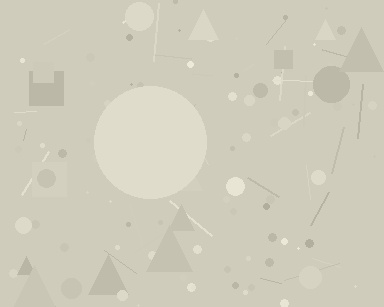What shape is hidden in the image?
A circle is hidden in the image.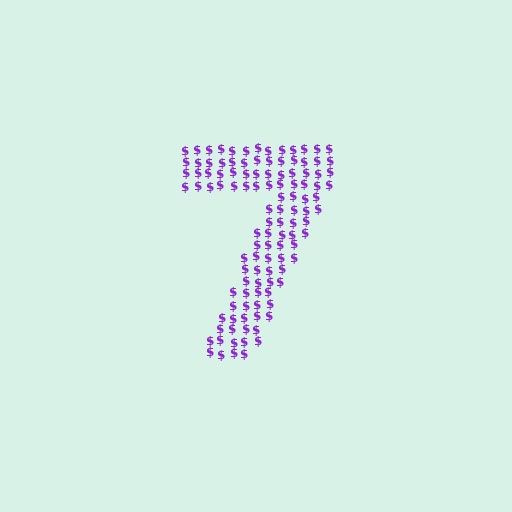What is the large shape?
The large shape is the digit 7.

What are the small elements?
The small elements are dollar signs.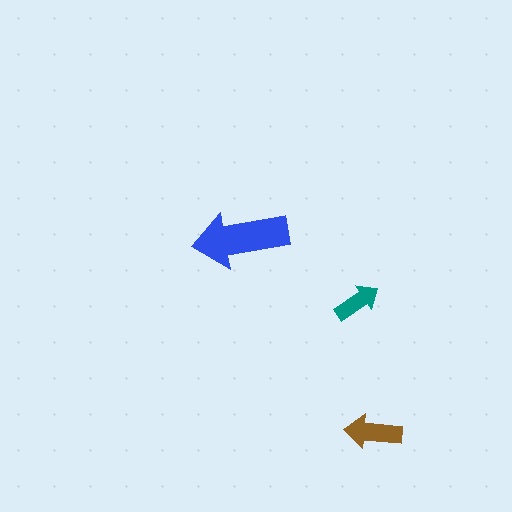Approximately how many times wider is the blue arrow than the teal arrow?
About 2 times wider.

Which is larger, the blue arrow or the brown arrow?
The blue one.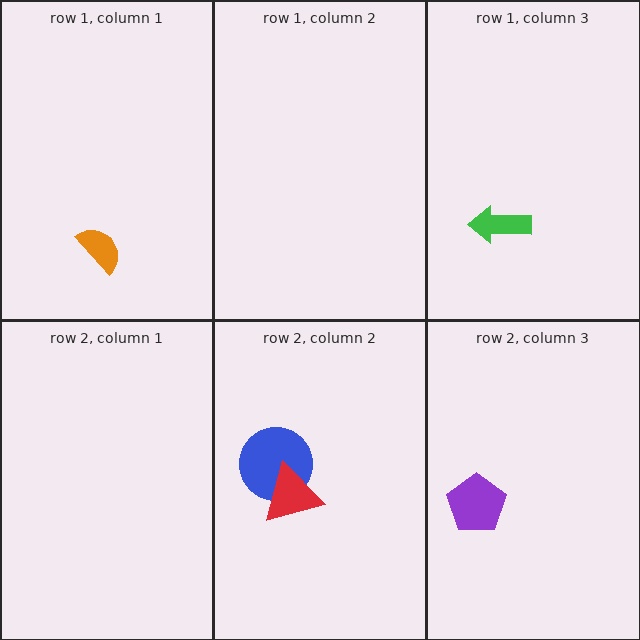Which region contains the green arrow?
The row 1, column 3 region.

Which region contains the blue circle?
The row 2, column 2 region.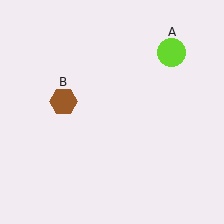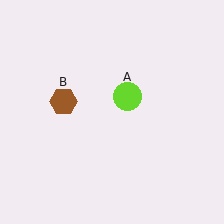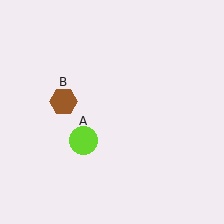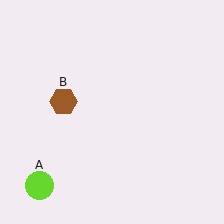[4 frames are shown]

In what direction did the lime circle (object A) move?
The lime circle (object A) moved down and to the left.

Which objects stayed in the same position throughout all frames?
Brown hexagon (object B) remained stationary.